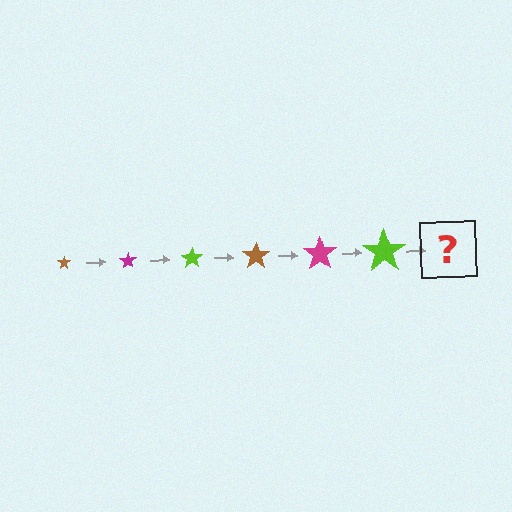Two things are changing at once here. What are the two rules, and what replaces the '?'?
The two rules are that the star grows larger each step and the color cycles through brown, magenta, and lime. The '?' should be a brown star, larger than the previous one.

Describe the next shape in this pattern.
It should be a brown star, larger than the previous one.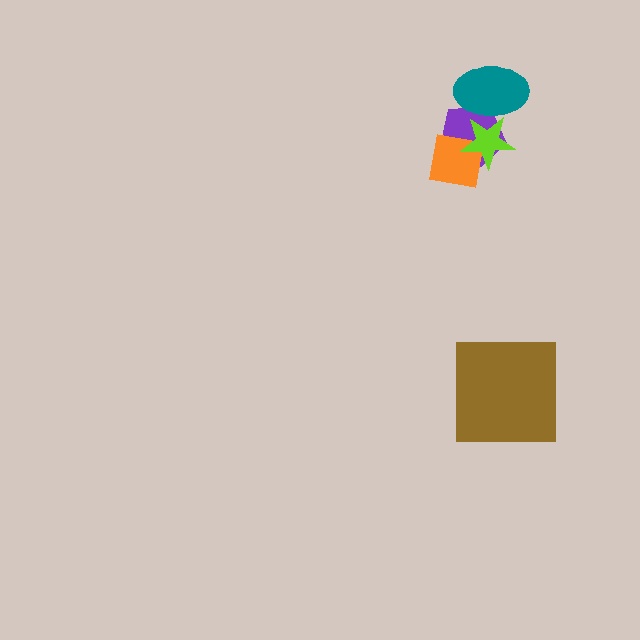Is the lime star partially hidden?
Yes, it is partially covered by another shape.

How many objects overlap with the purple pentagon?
3 objects overlap with the purple pentagon.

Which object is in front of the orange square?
The lime star is in front of the orange square.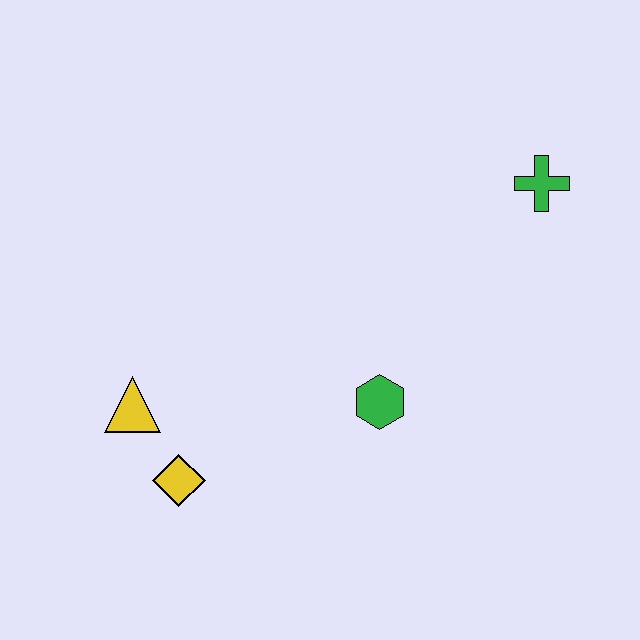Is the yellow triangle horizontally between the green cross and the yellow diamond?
No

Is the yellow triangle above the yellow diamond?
Yes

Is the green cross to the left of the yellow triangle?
No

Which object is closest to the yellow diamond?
The yellow triangle is closest to the yellow diamond.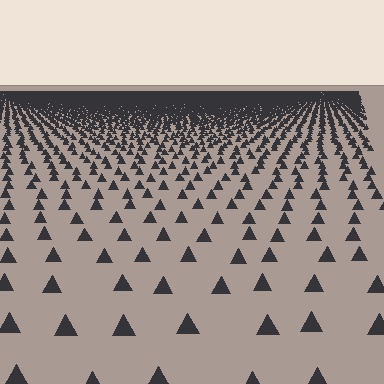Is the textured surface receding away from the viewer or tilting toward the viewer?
The surface is receding away from the viewer. Texture elements get smaller and denser toward the top.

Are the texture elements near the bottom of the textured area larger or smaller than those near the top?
Larger. Near the bottom, elements are closer to the viewer and appear at a bigger on-screen size.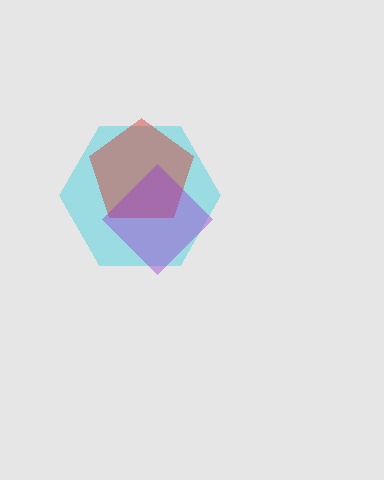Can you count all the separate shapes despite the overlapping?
Yes, there are 3 separate shapes.